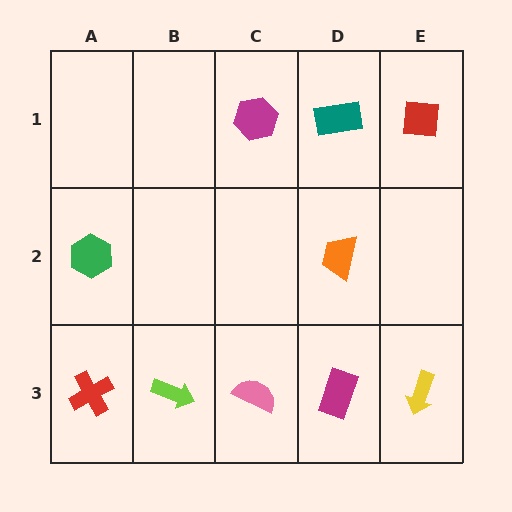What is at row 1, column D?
A teal rectangle.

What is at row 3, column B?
A lime arrow.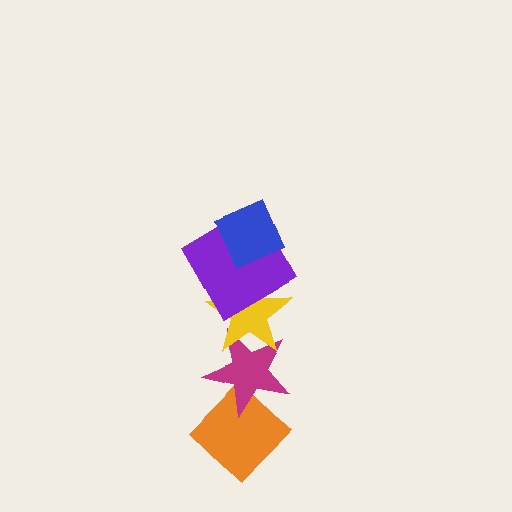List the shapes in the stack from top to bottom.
From top to bottom: the blue diamond, the purple diamond, the yellow star, the magenta star, the orange diamond.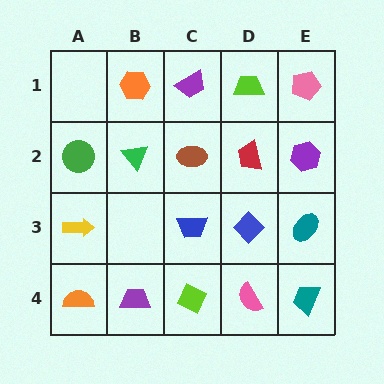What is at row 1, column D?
A lime trapezoid.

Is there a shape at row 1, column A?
No, that cell is empty.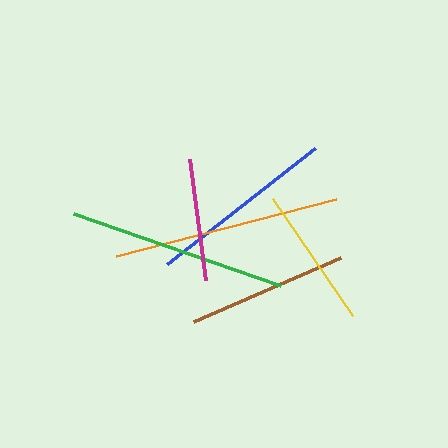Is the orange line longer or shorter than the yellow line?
The orange line is longer than the yellow line.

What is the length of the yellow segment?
The yellow segment is approximately 142 pixels long.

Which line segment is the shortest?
The magenta line is the shortest at approximately 122 pixels.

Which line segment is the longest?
The orange line is the longest at approximately 228 pixels.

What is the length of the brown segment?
The brown segment is approximately 160 pixels long.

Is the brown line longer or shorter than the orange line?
The orange line is longer than the brown line.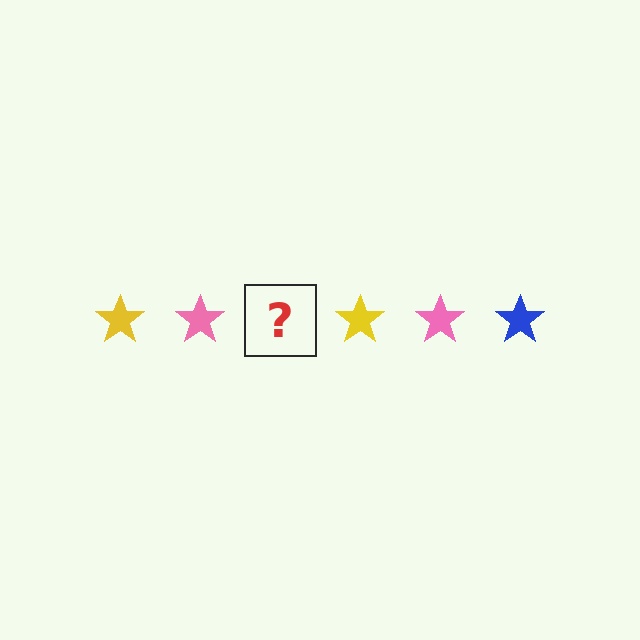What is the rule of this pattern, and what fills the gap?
The rule is that the pattern cycles through yellow, pink, blue stars. The gap should be filled with a blue star.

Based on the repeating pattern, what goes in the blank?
The blank should be a blue star.